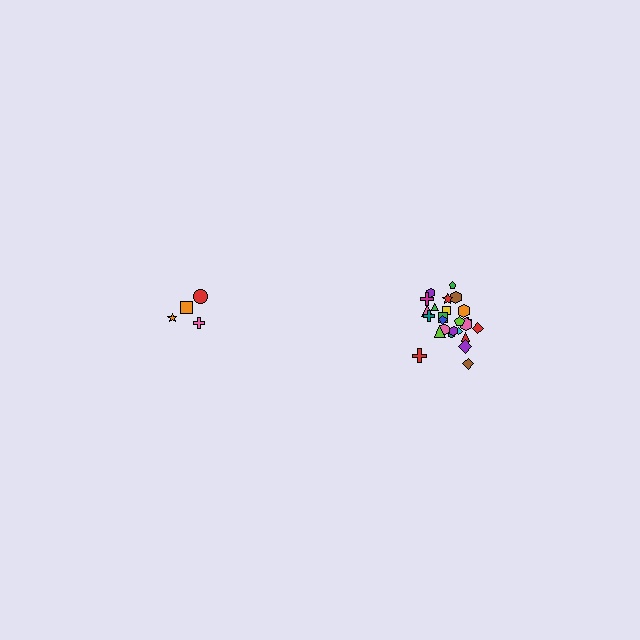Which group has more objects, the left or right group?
The right group.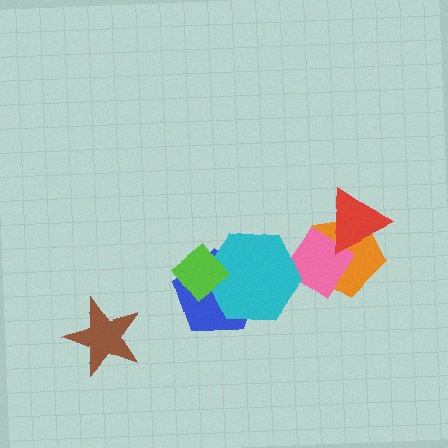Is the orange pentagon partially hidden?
Yes, it is partially covered by another shape.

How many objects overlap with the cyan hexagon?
2 objects overlap with the cyan hexagon.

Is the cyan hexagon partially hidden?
Yes, it is partially covered by another shape.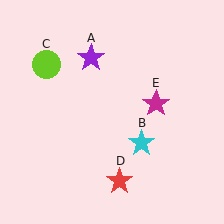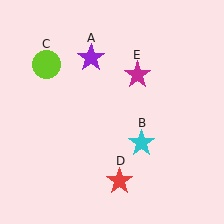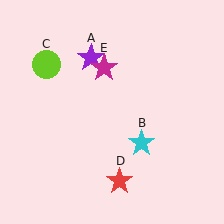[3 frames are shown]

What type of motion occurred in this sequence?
The magenta star (object E) rotated counterclockwise around the center of the scene.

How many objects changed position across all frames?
1 object changed position: magenta star (object E).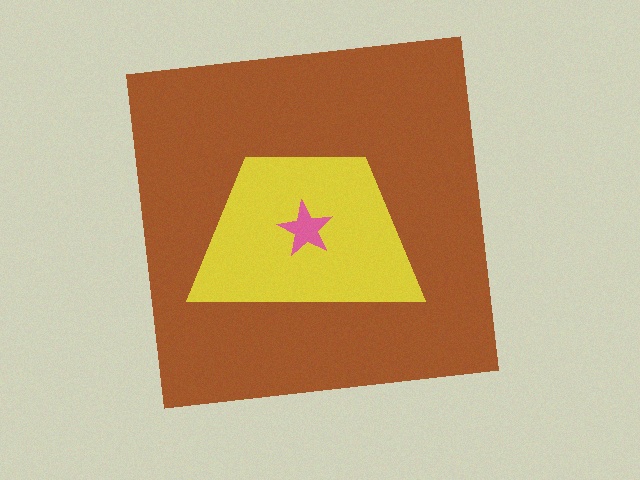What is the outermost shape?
The brown square.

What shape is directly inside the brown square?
The yellow trapezoid.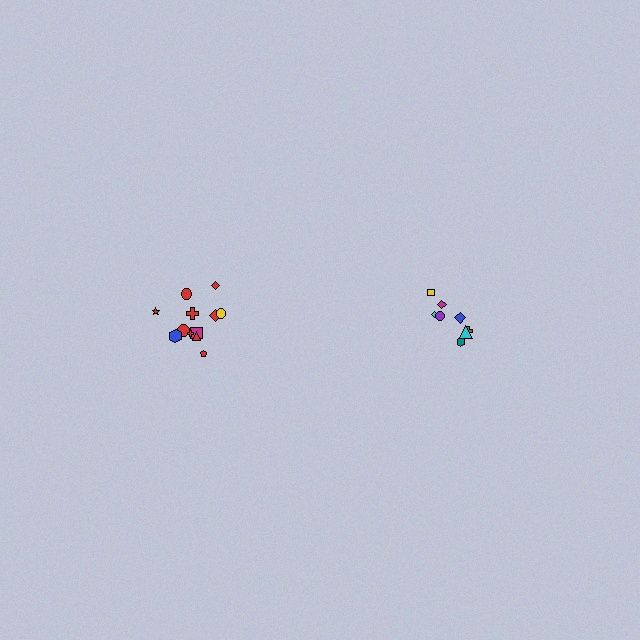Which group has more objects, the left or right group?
The left group.